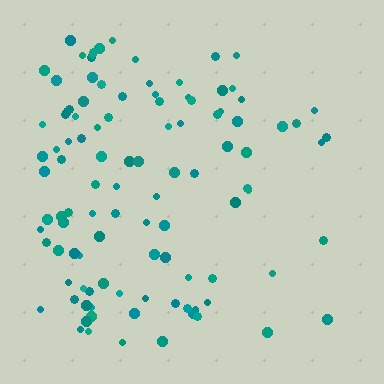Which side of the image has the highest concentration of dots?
The left.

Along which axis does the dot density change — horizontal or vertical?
Horizontal.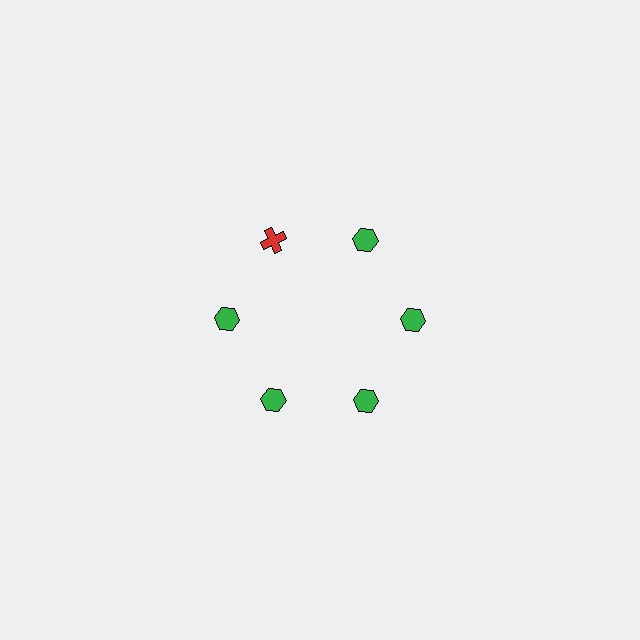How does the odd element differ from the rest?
It differs in both color (red instead of green) and shape (cross instead of hexagon).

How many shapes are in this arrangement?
There are 6 shapes arranged in a ring pattern.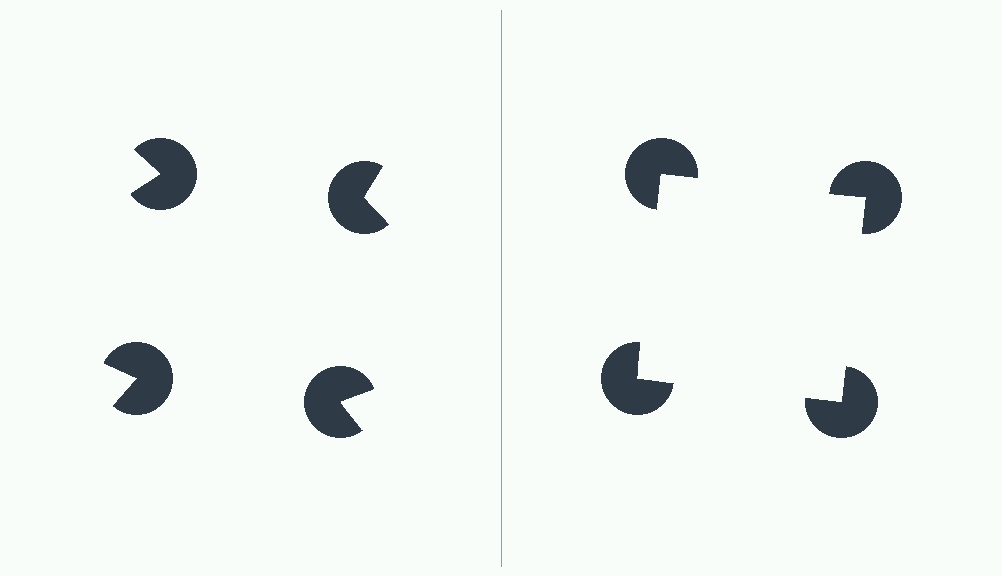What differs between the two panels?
The pac-man discs are positioned identically on both sides; only the wedge orientations differ. On the right they align to a square; on the left they are misaligned.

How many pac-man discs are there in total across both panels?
8 — 4 on each side.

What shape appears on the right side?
An illusory square.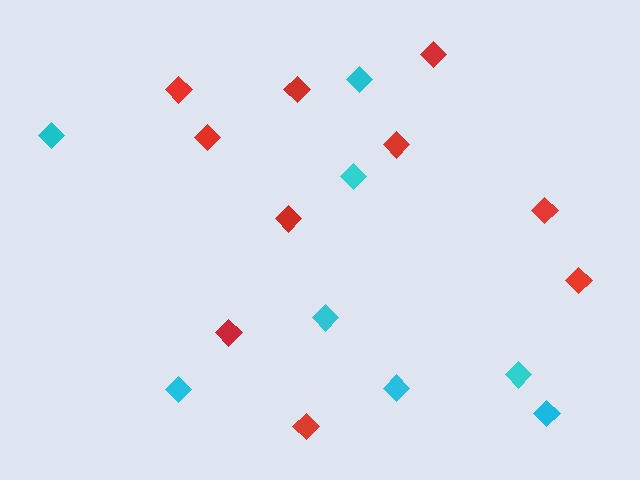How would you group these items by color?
There are 2 groups: one group of red diamonds (10) and one group of cyan diamonds (8).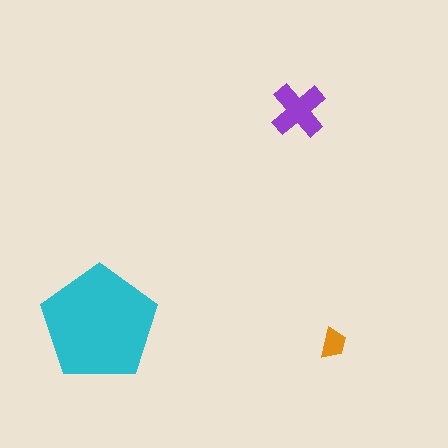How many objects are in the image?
There are 3 objects in the image.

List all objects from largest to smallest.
The cyan pentagon, the purple cross, the orange trapezoid.